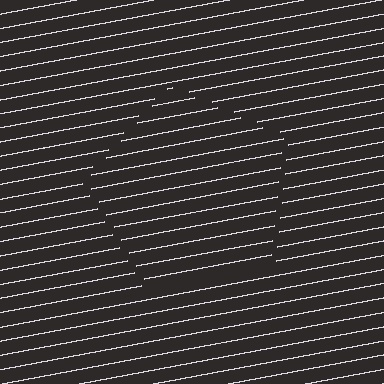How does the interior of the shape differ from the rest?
The interior of the shape contains the same grating, shifted by half a period — the contour is defined by the phase discontinuity where line-ends from the inner and outer gratings abut.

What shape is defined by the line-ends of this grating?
An illusory pentagon. The interior of the shape contains the same grating, shifted by half a period — the contour is defined by the phase discontinuity where line-ends from the inner and outer gratings abut.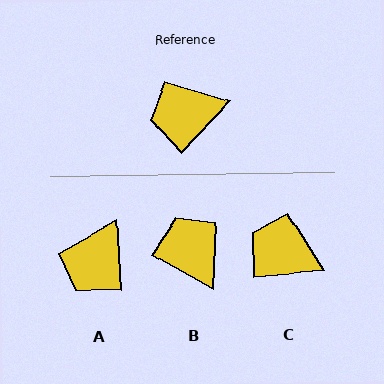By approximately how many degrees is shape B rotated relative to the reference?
Approximately 76 degrees clockwise.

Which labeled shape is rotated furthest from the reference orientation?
B, about 76 degrees away.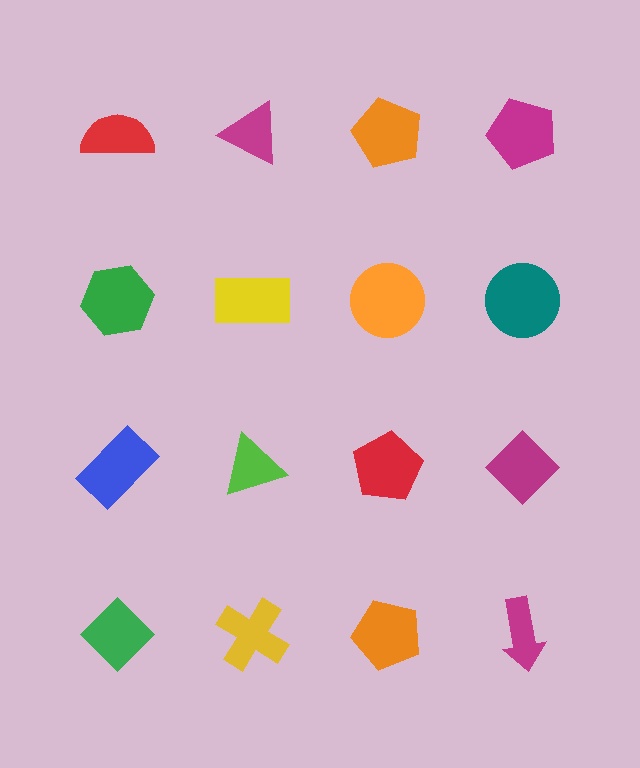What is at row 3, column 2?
A lime triangle.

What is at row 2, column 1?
A green hexagon.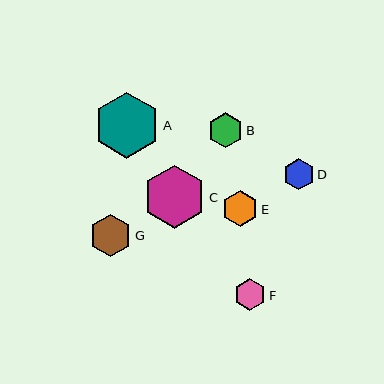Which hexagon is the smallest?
Hexagon D is the smallest with a size of approximately 31 pixels.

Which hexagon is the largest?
Hexagon A is the largest with a size of approximately 66 pixels.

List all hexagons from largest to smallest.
From largest to smallest: A, C, G, E, B, F, D.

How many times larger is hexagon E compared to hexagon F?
Hexagon E is approximately 1.1 times the size of hexagon F.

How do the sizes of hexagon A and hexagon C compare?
Hexagon A and hexagon C are approximately the same size.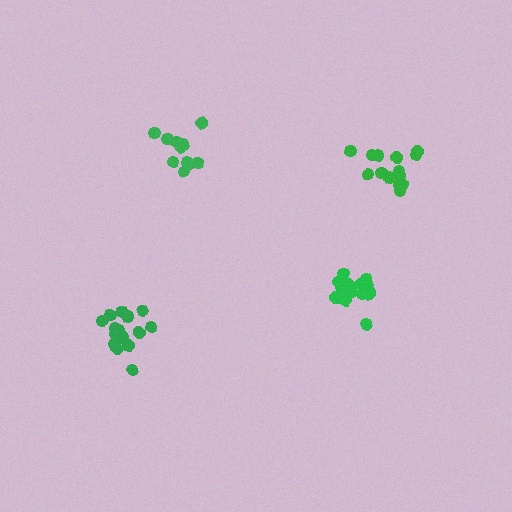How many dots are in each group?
Group 1: 18 dots, Group 2: 12 dots, Group 3: 16 dots, Group 4: 17 dots (63 total).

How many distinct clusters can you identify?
There are 4 distinct clusters.